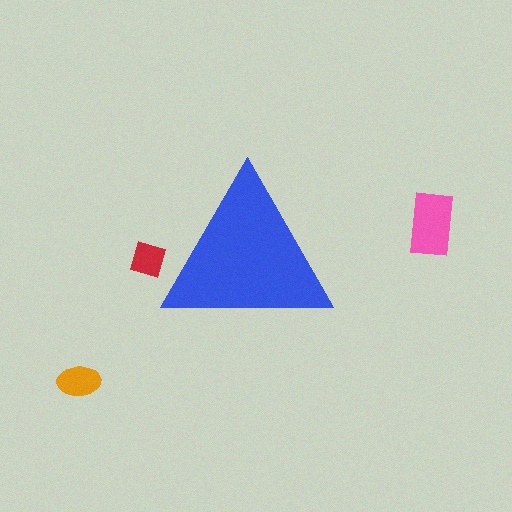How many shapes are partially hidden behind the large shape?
1 shape is partially hidden.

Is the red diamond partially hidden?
Yes, the red diamond is partially hidden behind the blue triangle.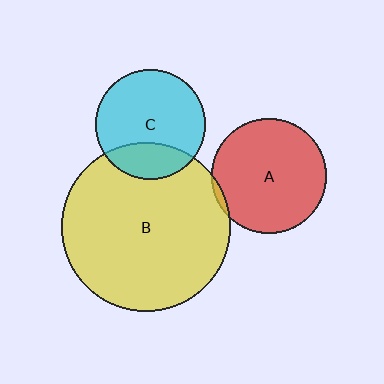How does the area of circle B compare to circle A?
Approximately 2.2 times.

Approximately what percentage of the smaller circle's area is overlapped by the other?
Approximately 5%.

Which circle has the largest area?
Circle B (yellow).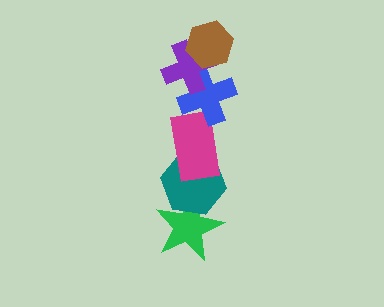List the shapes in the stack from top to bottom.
From top to bottom: the brown hexagon, the purple cross, the blue cross, the magenta rectangle, the teal hexagon, the green star.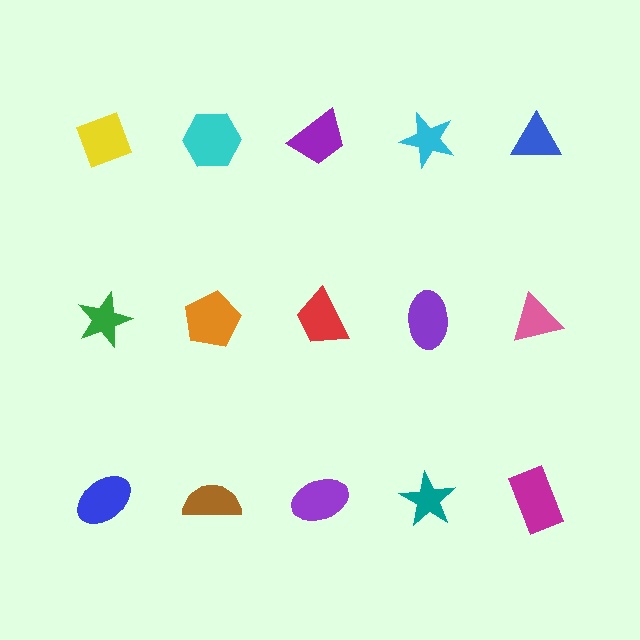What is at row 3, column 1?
A blue ellipse.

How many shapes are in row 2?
5 shapes.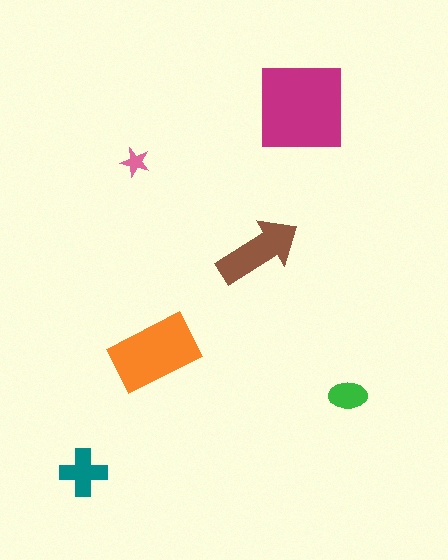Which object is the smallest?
The pink star.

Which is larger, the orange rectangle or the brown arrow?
The orange rectangle.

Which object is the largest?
The magenta square.